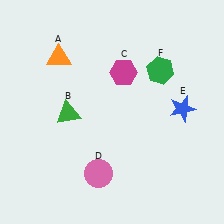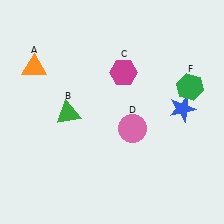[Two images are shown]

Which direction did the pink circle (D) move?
The pink circle (D) moved up.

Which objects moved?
The objects that moved are: the orange triangle (A), the pink circle (D), the green hexagon (F).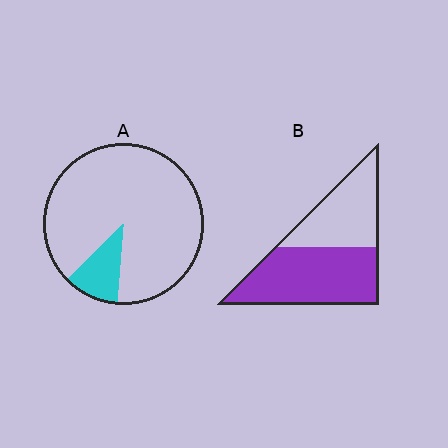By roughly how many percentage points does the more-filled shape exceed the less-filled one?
By roughly 45 percentage points (B over A).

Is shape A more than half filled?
No.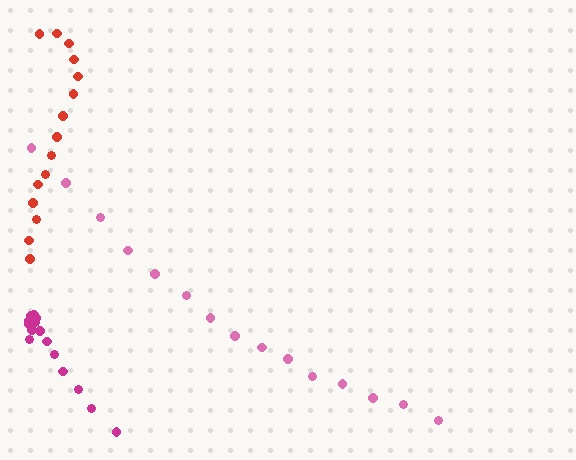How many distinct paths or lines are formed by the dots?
There are 3 distinct paths.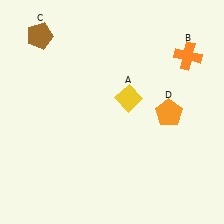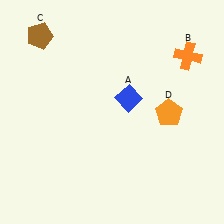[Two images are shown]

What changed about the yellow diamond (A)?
In Image 1, A is yellow. In Image 2, it changed to blue.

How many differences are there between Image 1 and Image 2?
There is 1 difference between the two images.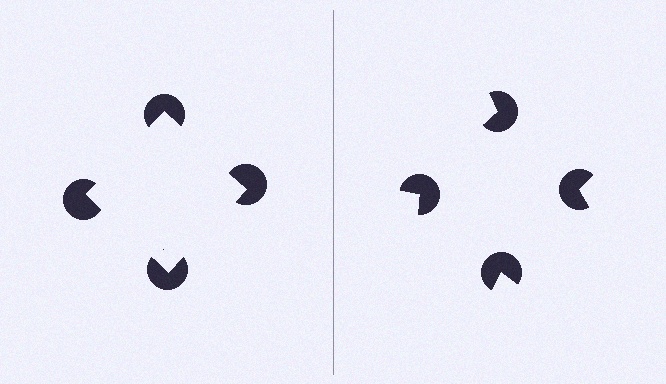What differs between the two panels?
The pac-man discs are positioned identically on both sides; only the wedge orientations differ. On the left they align to a square; on the right they are misaligned.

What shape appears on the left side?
An illusory square.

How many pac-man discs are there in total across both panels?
8 — 4 on each side.